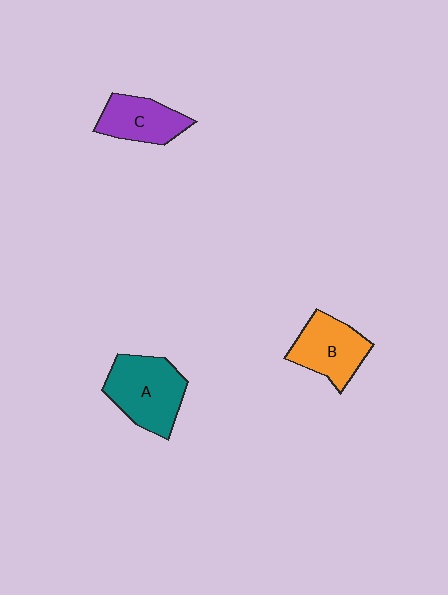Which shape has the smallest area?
Shape C (purple).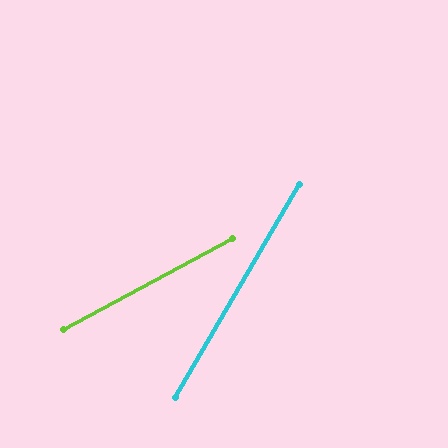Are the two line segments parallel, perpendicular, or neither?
Neither parallel nor perpendicular — they differ by about 31°.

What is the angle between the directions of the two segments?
Approximately 31 degrees.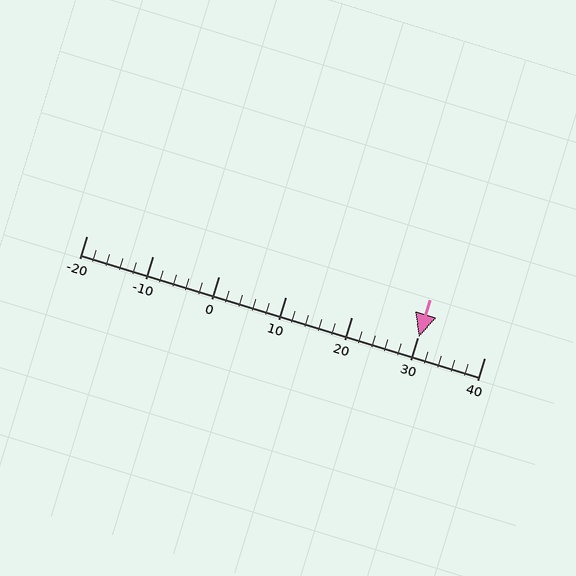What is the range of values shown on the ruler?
The ruler shows values from -20 to 40.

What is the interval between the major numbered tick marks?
The major tick marks are spaced 10 units apart.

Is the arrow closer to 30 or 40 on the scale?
The arrow is closer to 30.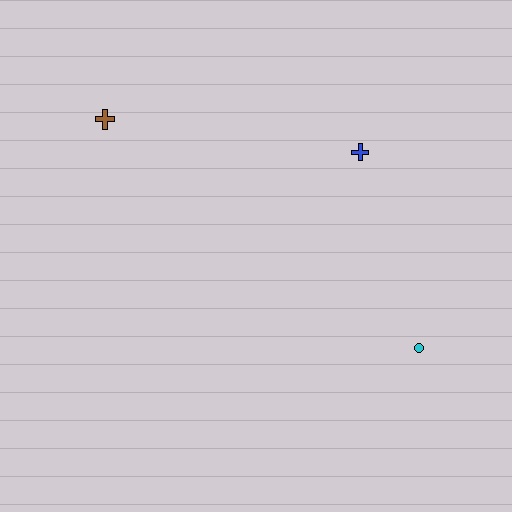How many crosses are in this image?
There are 2 crosses.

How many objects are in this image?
There are 3 objects.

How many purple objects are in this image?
There are no purple objects.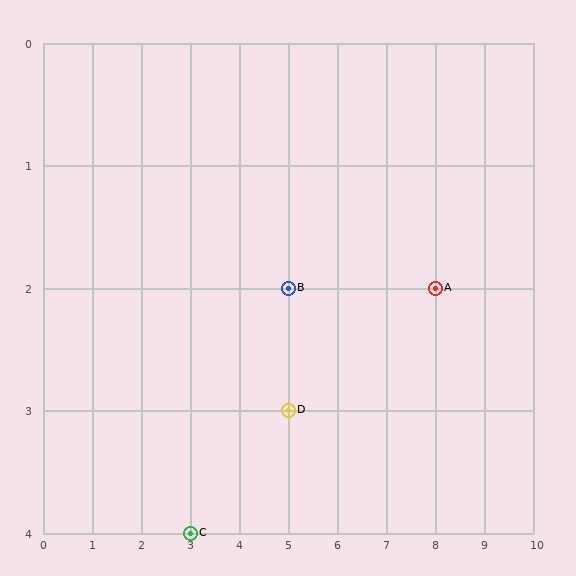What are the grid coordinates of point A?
Point A is at grid coordinates (8, 2).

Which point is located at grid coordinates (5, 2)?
Point B is at (5, 2).